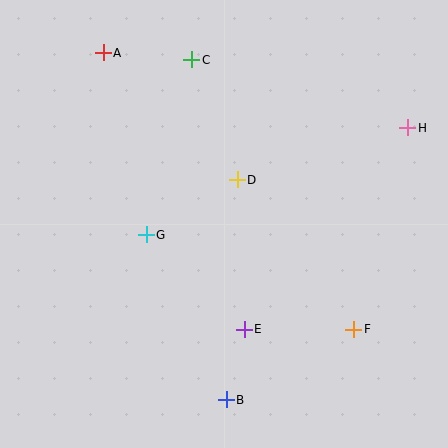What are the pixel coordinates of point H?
Point H is at (408, 128).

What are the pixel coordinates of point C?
Point C is at (192, 60).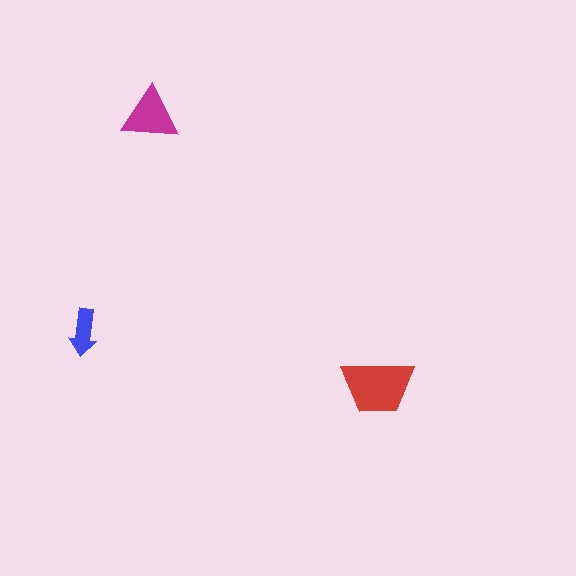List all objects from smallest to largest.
The blue arrow, the magenta triangle, the red trapezoid.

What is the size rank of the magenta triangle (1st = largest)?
2nd.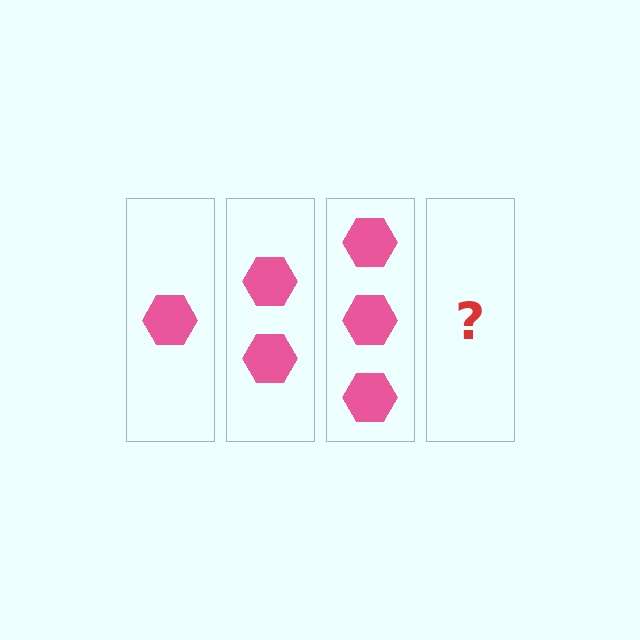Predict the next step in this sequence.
The next step is 4 hexagons.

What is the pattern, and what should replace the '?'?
The pattern is that each step adds one more hexagon. The '?' should be 4 hexagons.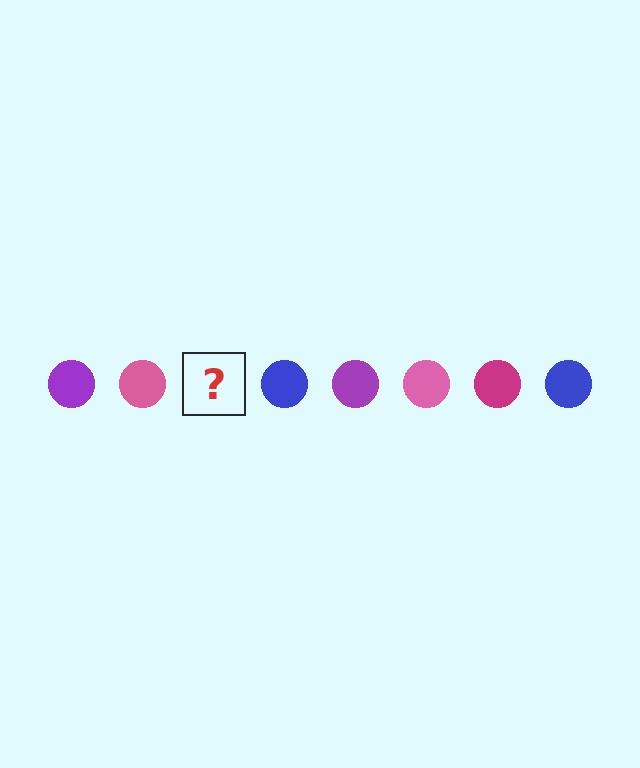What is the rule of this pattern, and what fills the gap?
The rule is that the pattern cycles through purple, pink, magenta, blue circles. The gap should be filled with a magenta circle.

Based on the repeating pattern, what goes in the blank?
The blank should be a magenta circle.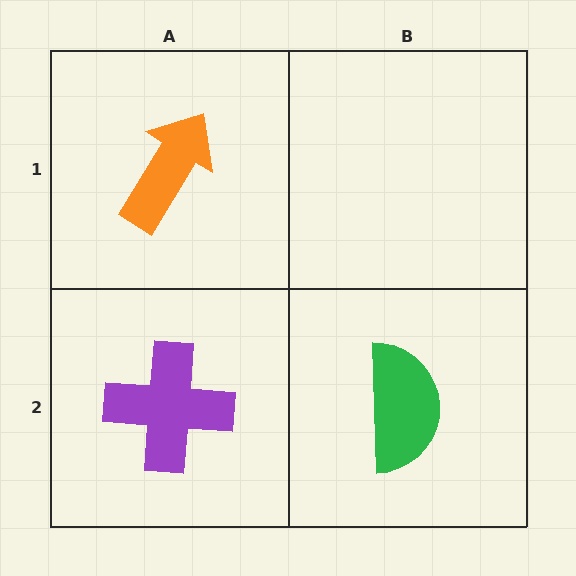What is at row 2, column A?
A purple cross.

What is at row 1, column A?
An orange arrow.